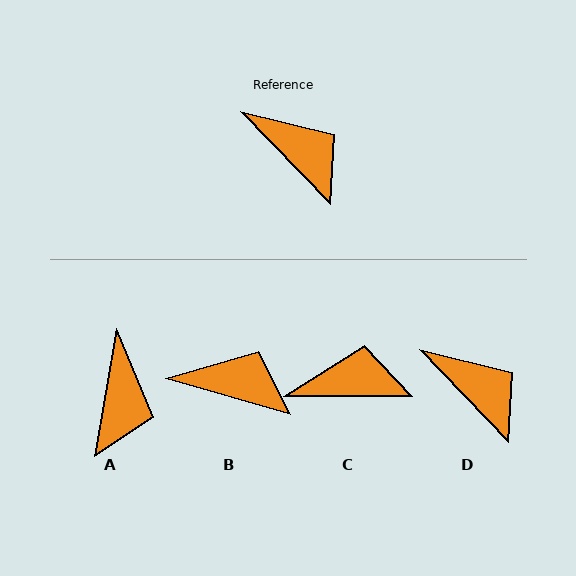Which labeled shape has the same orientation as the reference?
D.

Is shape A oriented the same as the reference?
No, it is off by about 54 degrees.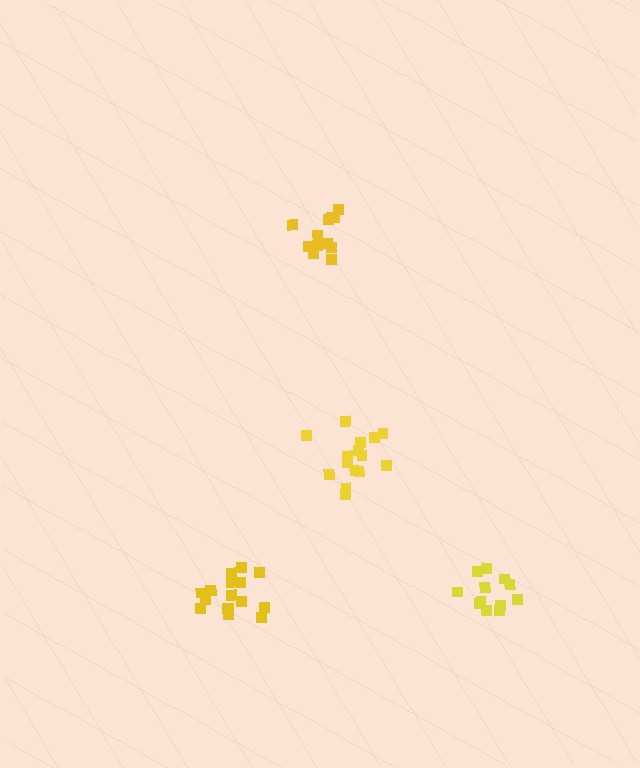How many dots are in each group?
Group 1: 12 dots, Group 2: 16 dots, Group 3: 16 dots, Group 4: 12 dots (56 total).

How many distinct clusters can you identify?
There are 4 distinct clusters.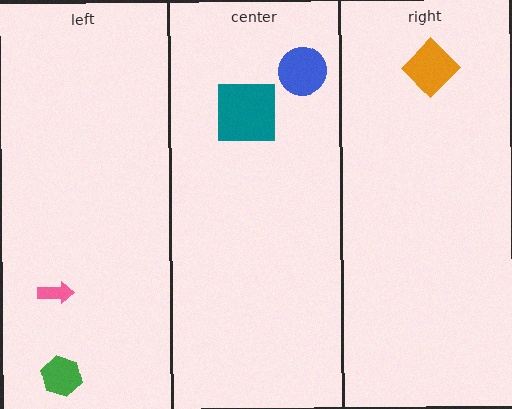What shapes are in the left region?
The green hexagon, the pink arrow.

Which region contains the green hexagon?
The left region.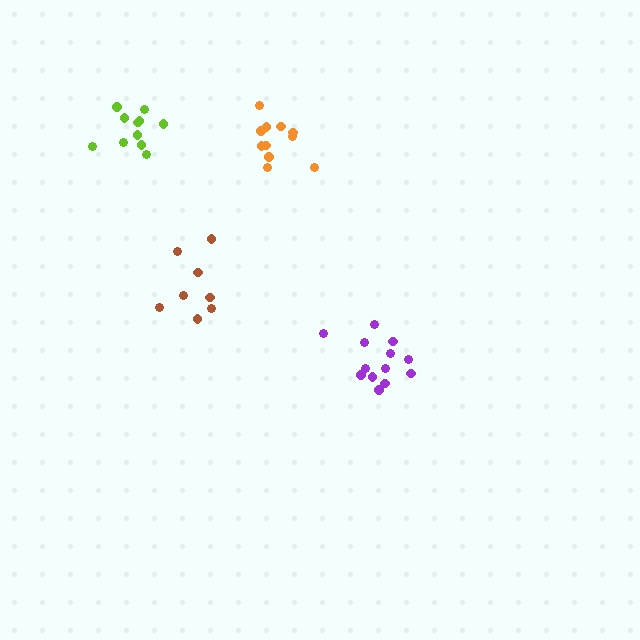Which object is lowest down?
The purple cluster is bottommost.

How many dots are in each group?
Group 1: 8 dots, Group 2: 11 dots, Group 3: 13 dots, Group 4: 11 dots (43 total).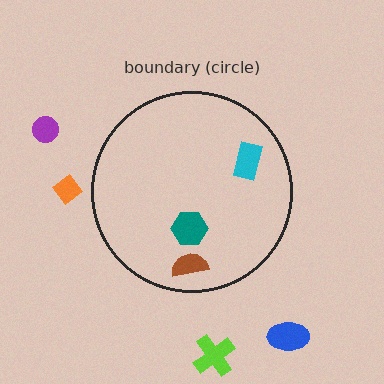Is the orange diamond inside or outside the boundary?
Outside.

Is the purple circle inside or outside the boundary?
Outside.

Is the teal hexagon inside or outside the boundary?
Inside.